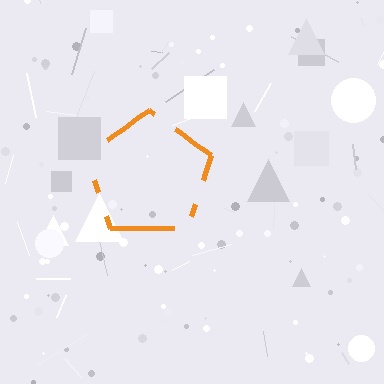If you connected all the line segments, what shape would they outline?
They would outline a pentagon.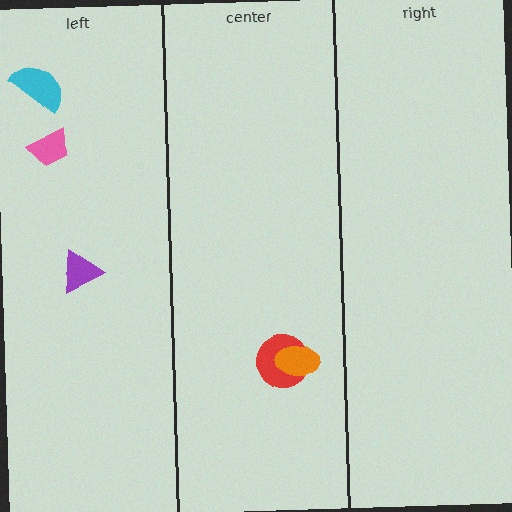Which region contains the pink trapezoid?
The left region.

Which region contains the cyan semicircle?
The left region.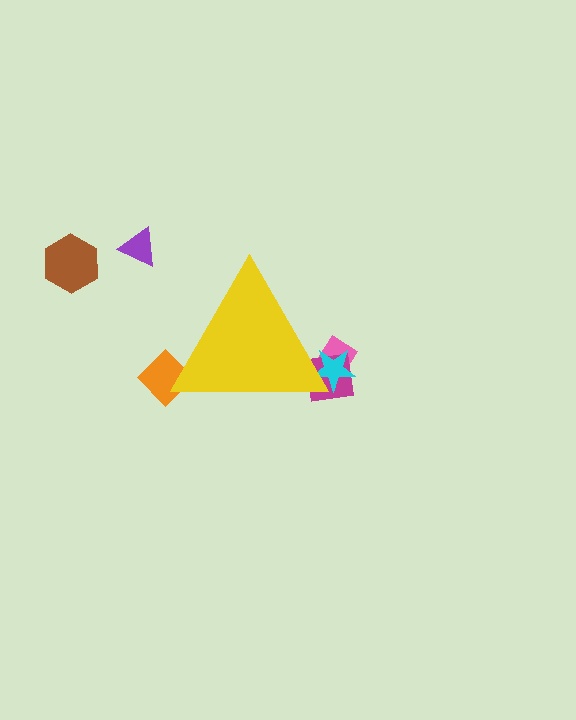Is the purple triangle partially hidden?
No, the purple triangle is fully visible.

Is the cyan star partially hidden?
Yes, the cyan star is partially hidden behind the yellow triangle.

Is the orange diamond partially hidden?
Yes, the orange diamond is partially hidden behind the yellow triangle.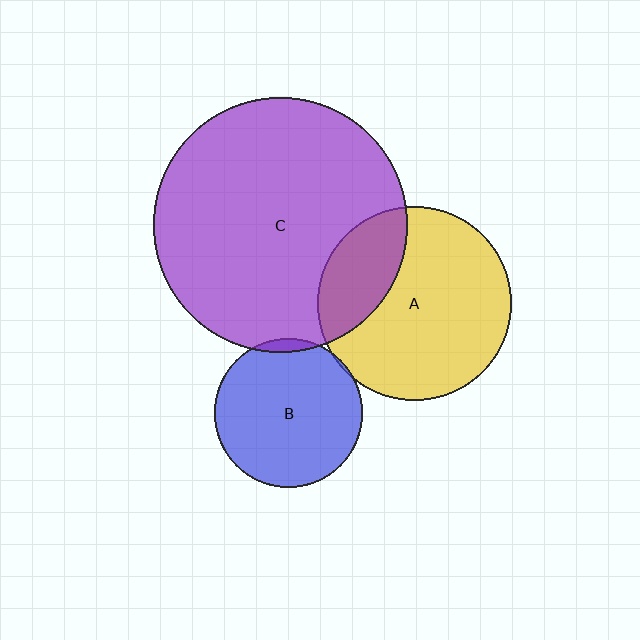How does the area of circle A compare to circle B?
Approximately 1.7 times.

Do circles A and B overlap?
Yes.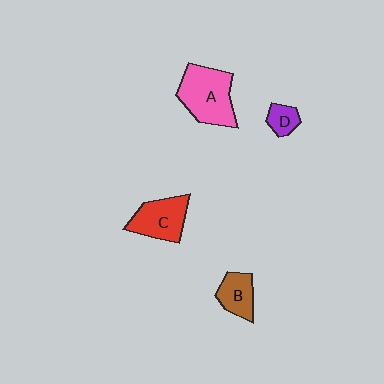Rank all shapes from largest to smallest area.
From largest to smallest: A (pink), C (red), B (brown), D (purple).